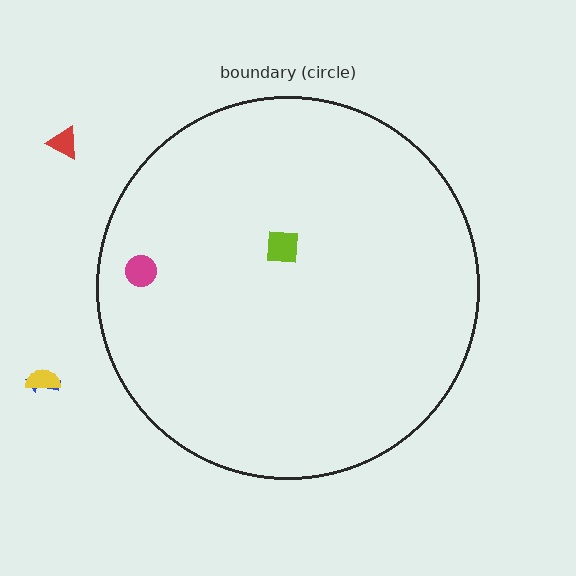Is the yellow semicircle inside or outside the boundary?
Outside.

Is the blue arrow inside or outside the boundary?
Outside.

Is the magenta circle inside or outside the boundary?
Inside.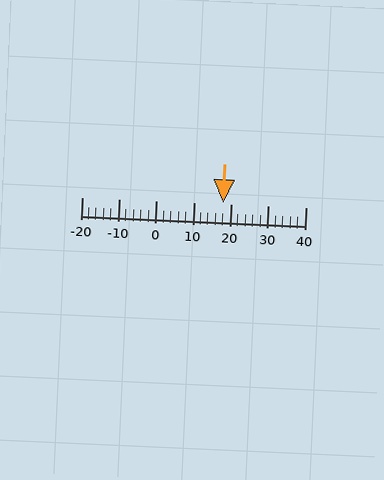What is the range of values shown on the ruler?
The ruler shows values from -20 to 40.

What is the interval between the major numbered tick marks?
The major tick marks are spaced 10 units apart.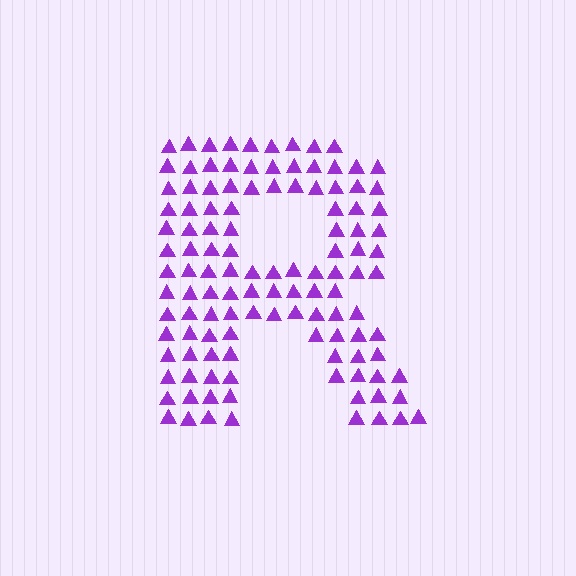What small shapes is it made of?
It is made of small triangles.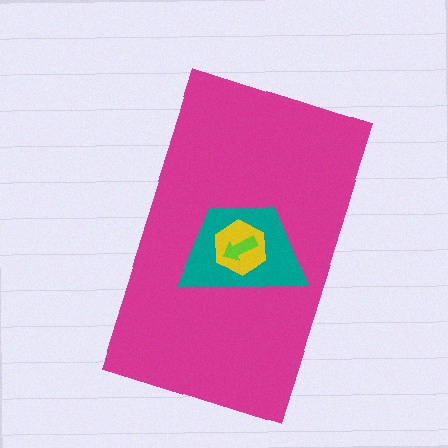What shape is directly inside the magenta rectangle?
The teal trapezoid.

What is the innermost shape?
The lime arrow.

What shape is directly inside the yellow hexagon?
The lime arrow.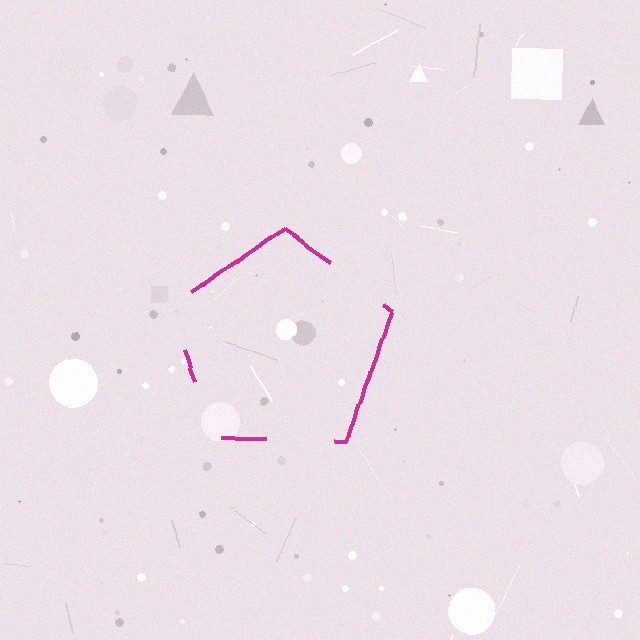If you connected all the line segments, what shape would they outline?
They would outline a pentagon.